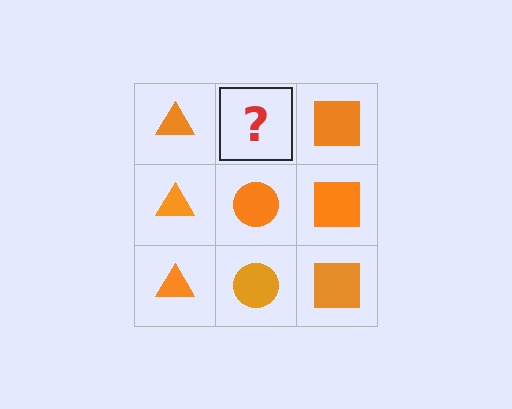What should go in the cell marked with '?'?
The missing cell should contain an orange circle.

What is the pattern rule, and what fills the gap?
The rule is that each column has a consistent shape. The gap should be filled with an orange circle.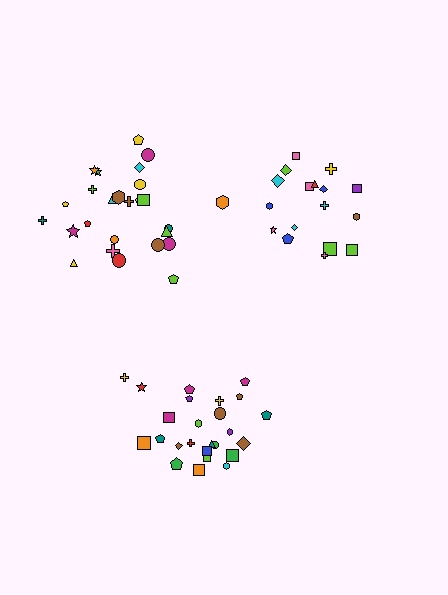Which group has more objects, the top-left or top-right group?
The top-left group.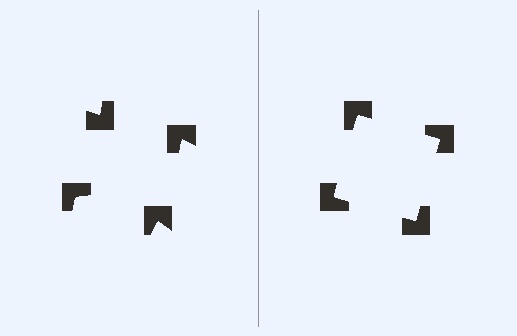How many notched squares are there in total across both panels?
8 — 4 on each side.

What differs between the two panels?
The notched squares are positioned identically on both sides; only the wedge orientations differ. On the right they align to a square; on the left they are misaligned.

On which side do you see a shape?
An illusory square appears on the right side. On the left side the wedge cuts are rotated, so no coherent shape forms.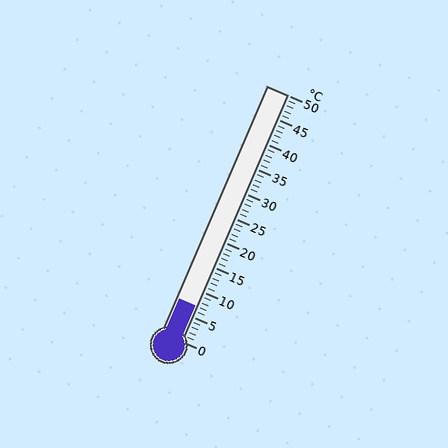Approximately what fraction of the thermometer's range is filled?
The thermometer is filled to approximately 15% of its range.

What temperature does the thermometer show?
The thermometer shows approximately 7°C.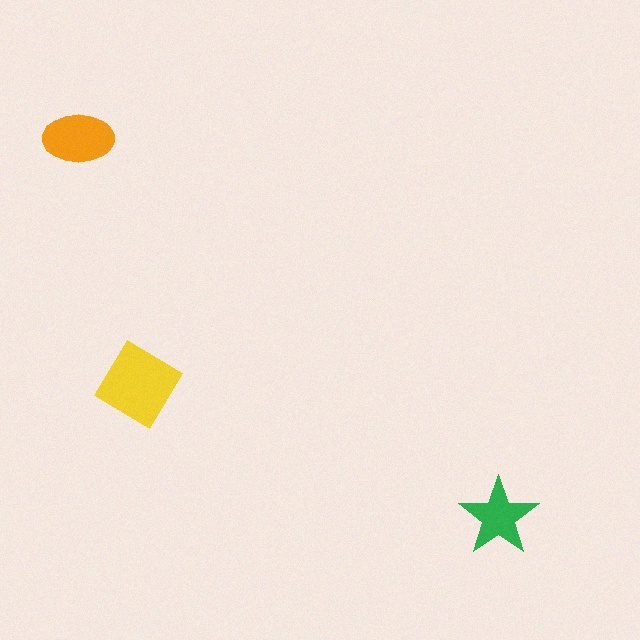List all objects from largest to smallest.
The yellow diamond, the orange ellipse, the green star.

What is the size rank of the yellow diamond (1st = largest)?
1st.